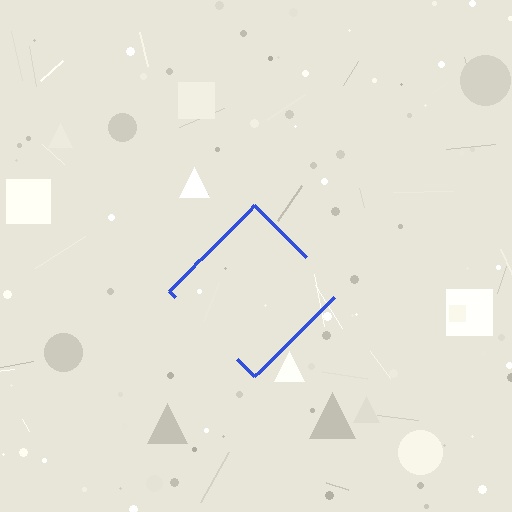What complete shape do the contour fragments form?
The contour fragments form a diamond.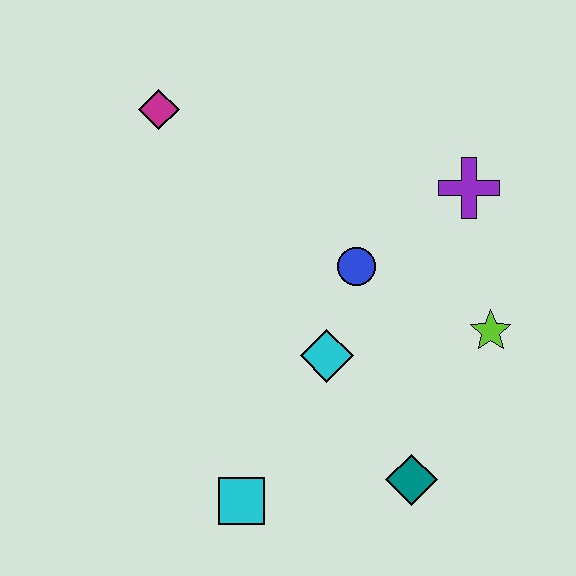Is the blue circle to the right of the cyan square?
Yes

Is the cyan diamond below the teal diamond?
No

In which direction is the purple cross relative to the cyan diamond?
The purple cross is above the cyan diamond.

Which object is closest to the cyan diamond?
The blue circle is closest to the cyan diamond.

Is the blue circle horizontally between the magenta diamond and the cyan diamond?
No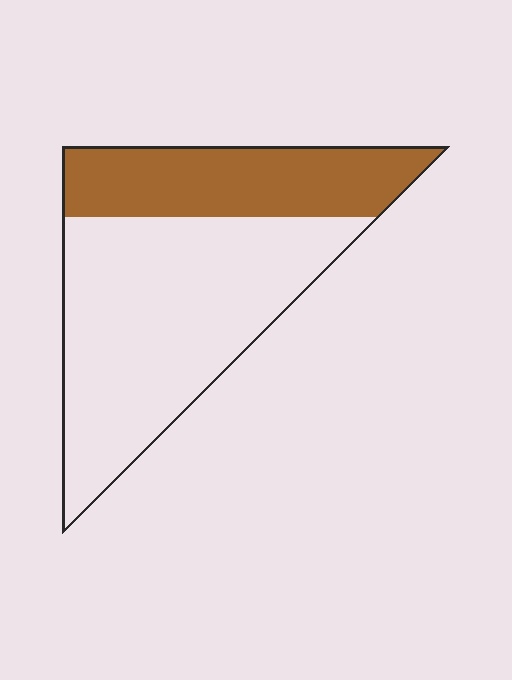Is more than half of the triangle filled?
No.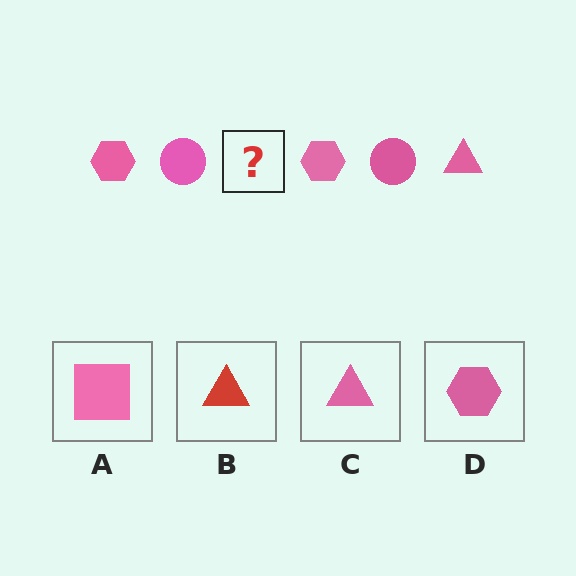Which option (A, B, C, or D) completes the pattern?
C.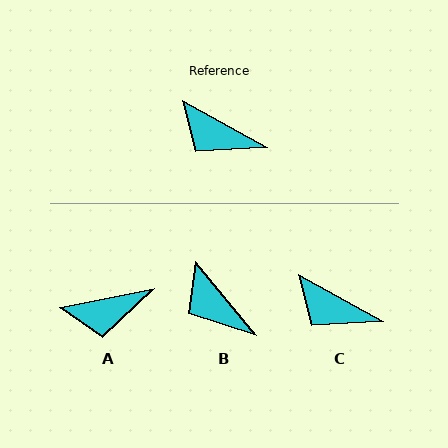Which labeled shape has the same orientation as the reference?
C.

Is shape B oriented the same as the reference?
No, it is off by about 21 degrees.